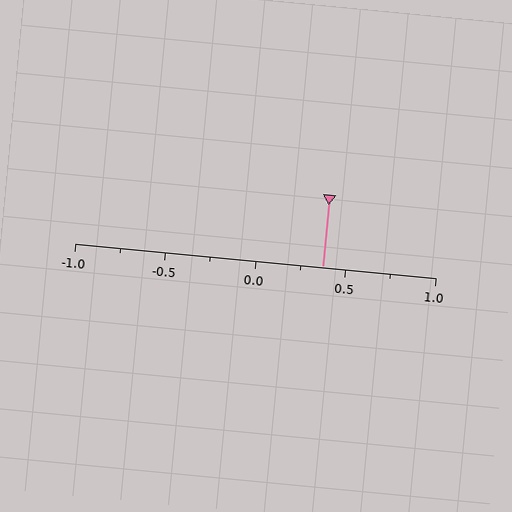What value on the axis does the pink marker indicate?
The marker indicates approximately 0.38.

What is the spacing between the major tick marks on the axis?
The major ticks are spaced 0.5 apart.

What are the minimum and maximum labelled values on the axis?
The axis runs from -1.0 to 1.0.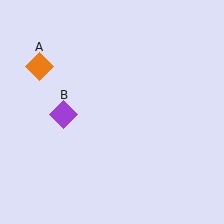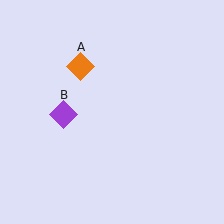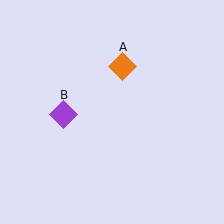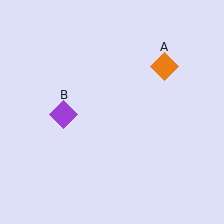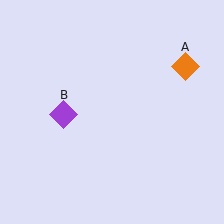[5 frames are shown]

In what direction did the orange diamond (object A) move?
The orange diamond (object A) moved right.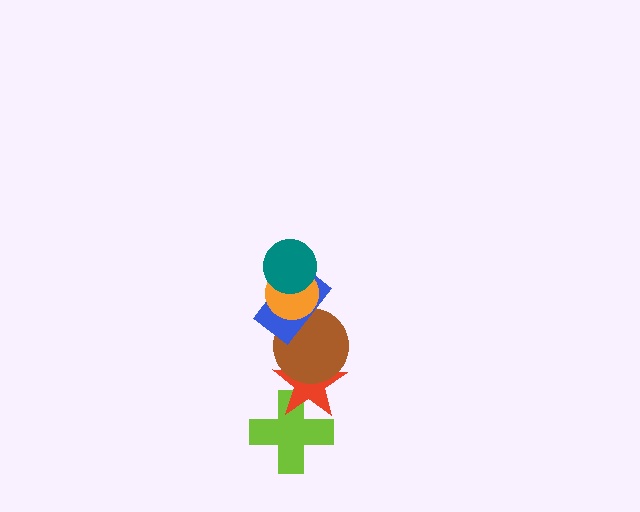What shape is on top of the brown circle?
The blue rectangle is on top of the brown circle.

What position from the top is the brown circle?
The brown circle is 4th from the top.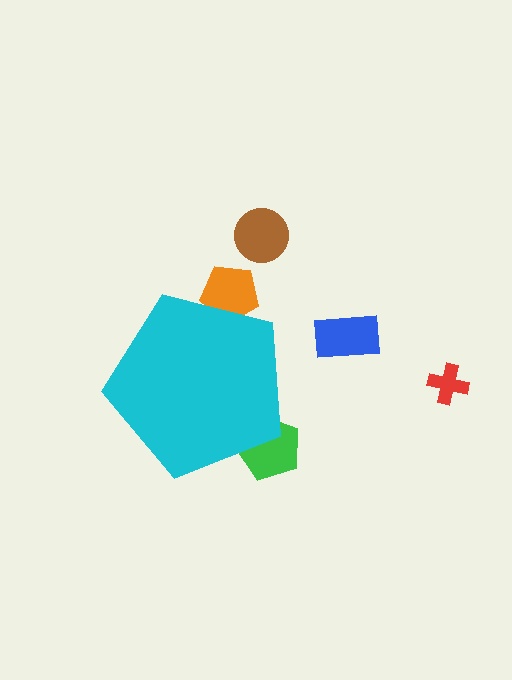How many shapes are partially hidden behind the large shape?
2 shapes are partially hidden.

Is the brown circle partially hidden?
No, the brown circle is fully visible.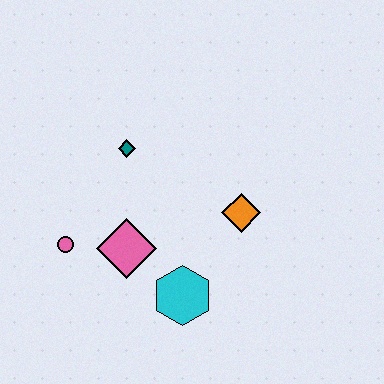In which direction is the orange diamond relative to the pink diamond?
The orange diamond is to the right of the pink diamond.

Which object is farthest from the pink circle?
The orange diamond is farthest from the pink circle.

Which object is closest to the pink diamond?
The pink circle is closest to the pink diamond.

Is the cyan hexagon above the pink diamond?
No